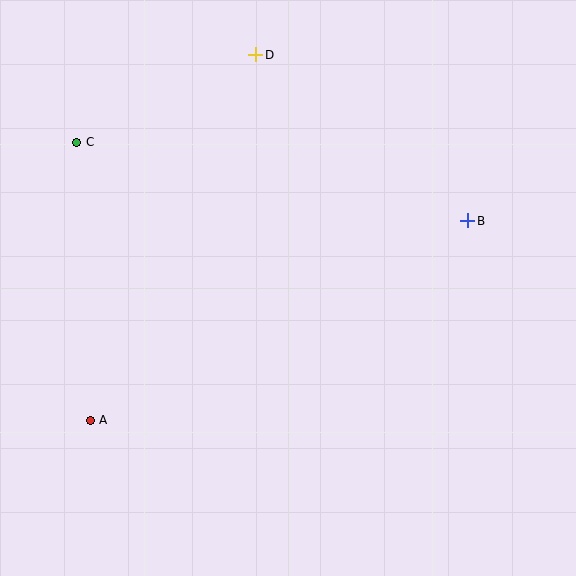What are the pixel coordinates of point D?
Point D is at (256, 55).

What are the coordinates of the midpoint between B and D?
The midpoint between B and D is at (362, 138).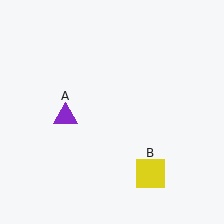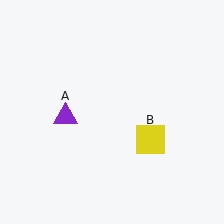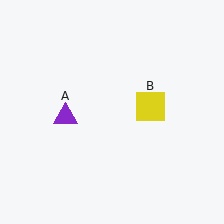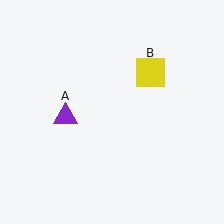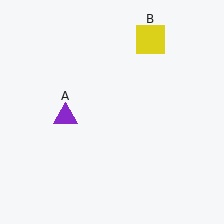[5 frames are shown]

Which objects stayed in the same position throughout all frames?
Purple triangle (object A) remained stationary.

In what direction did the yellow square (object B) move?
The yellow square (object B) moved up.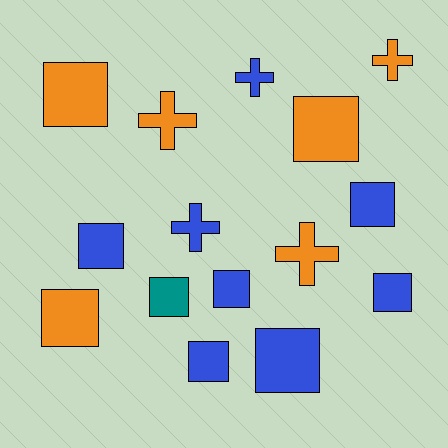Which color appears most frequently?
Blue, with 8 objects.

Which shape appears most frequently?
Square, with 10 objects.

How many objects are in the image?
There are 15 objects.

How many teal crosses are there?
There are no teal crosses.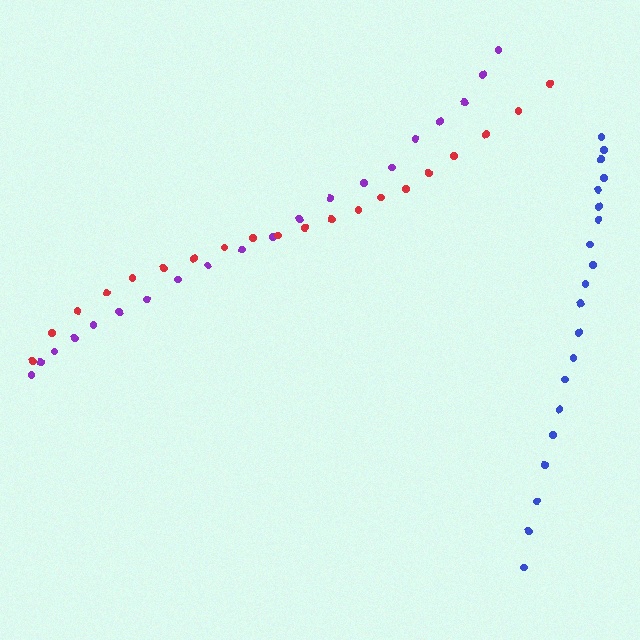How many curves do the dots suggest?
There are 3 distinct paths.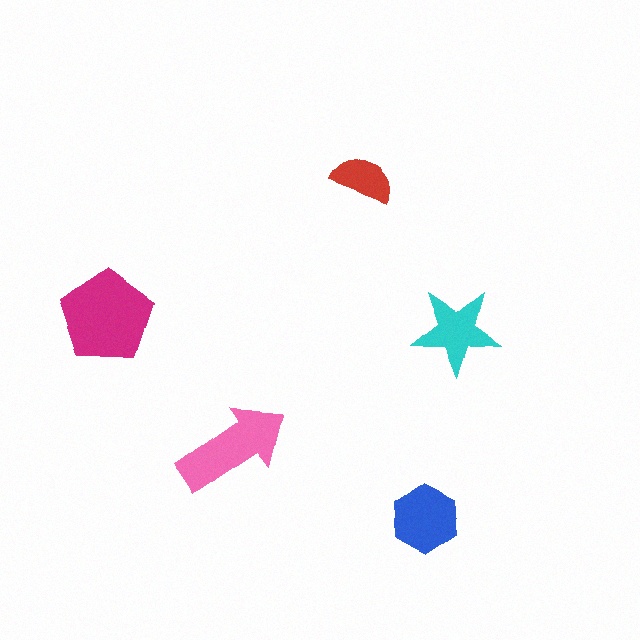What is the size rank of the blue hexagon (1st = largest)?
3rd.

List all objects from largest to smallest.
The magenta pentagon, the pink arrow, the blue hexagon, the cyan star, the red semicircle.